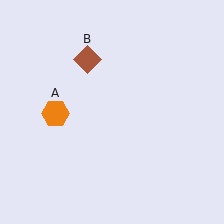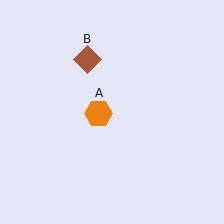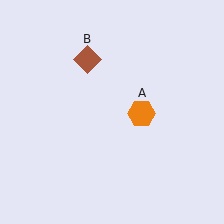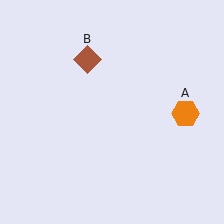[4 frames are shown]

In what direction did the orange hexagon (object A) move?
The orange hexagon (object A) moved right.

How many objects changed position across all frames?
1 object changed position: orange hexagon (object A).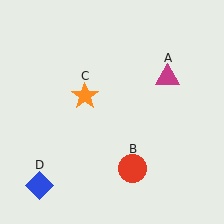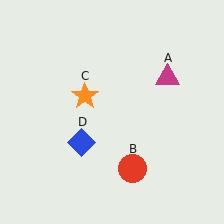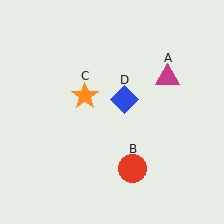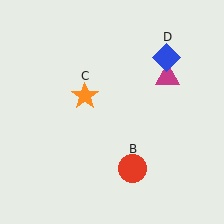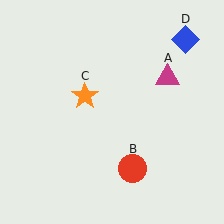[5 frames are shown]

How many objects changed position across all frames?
1 object changed position: blue diamond (object D).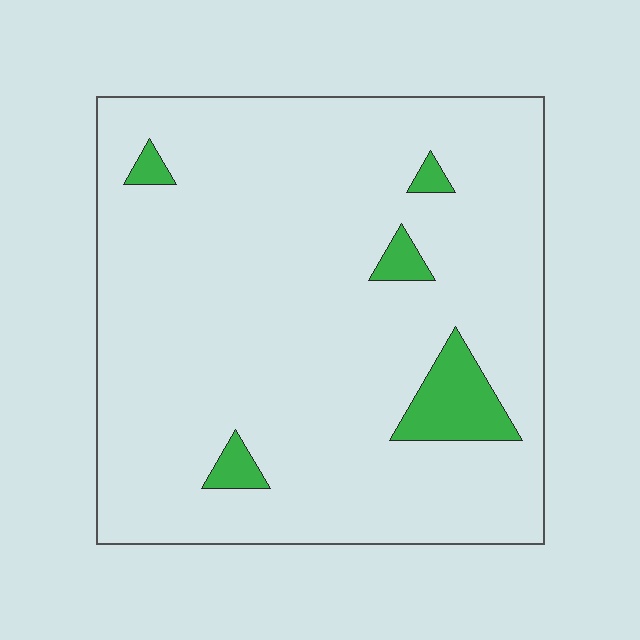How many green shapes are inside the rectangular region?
5.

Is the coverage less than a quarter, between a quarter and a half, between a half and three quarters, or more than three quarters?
Less than a quarter.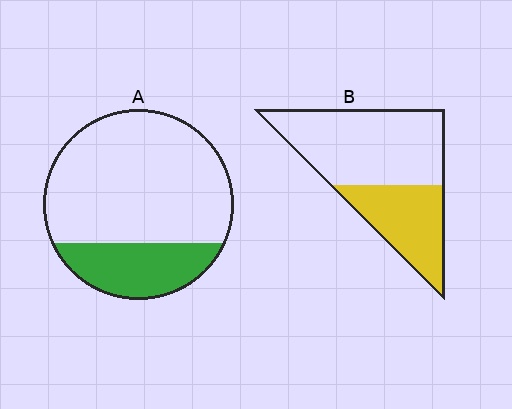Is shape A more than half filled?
No.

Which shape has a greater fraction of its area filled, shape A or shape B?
Shape B.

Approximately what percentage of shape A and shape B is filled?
A is approximately 25% and B is approximately 35%.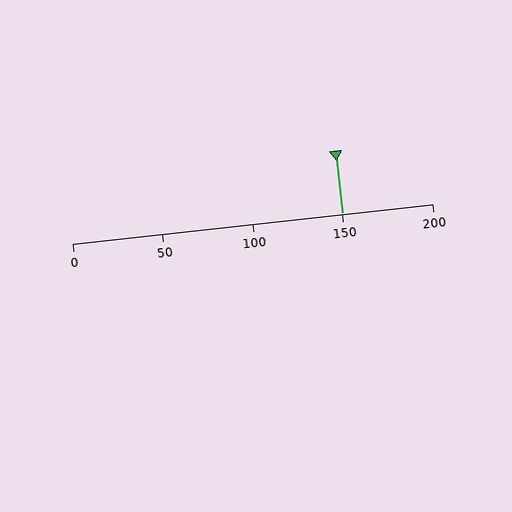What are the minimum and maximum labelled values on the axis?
The axis runs from 0 to 200.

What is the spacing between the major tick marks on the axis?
The major ticks are spaced 50 apart.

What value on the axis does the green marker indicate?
The marker indicates approximately 150.